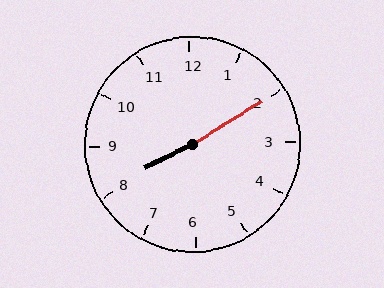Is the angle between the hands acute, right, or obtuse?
It is obtuse.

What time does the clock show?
8:10.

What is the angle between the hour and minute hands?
Approximately 175 degrees.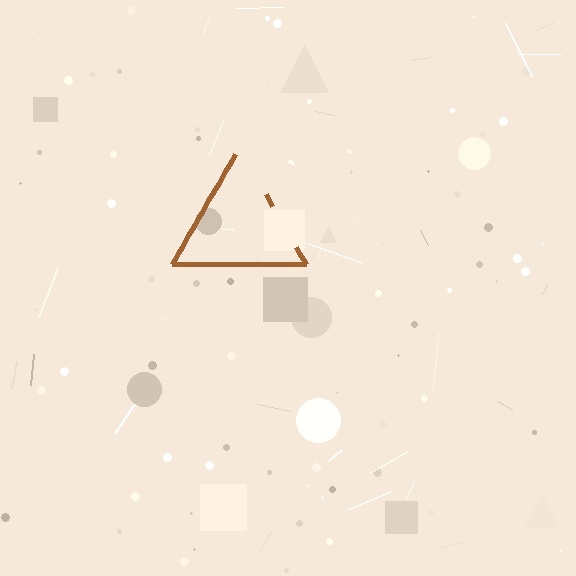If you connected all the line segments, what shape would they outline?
They would outline a triangle.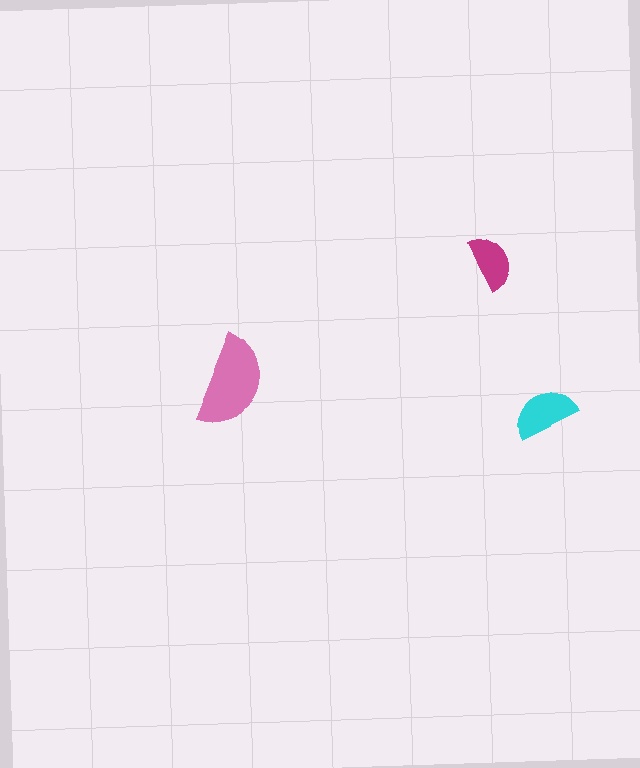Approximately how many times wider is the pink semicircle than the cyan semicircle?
About 1.5 times wider.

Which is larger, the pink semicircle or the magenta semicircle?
The pink one.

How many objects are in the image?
There are 3 objects in the image.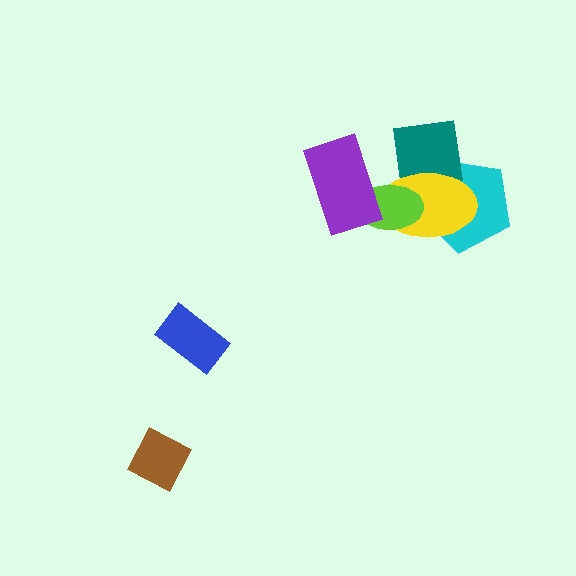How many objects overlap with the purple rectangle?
1 object overlaps with the purple rectangle.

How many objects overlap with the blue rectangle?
0 objects overlap with the blue rectangle.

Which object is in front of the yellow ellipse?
The lime ellipse is in front of the yellow ellipse.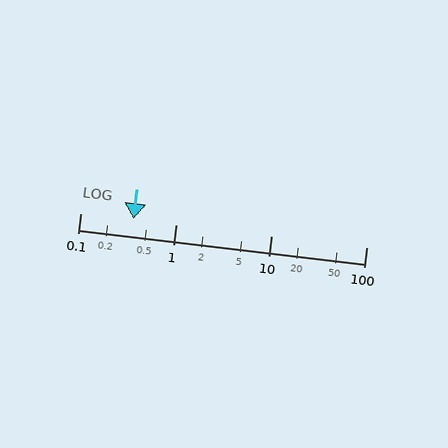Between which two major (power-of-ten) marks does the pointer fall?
The pointer is between 0.1 and 1.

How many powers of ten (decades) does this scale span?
The scale spans 3 decades, from 0.1 to 100.